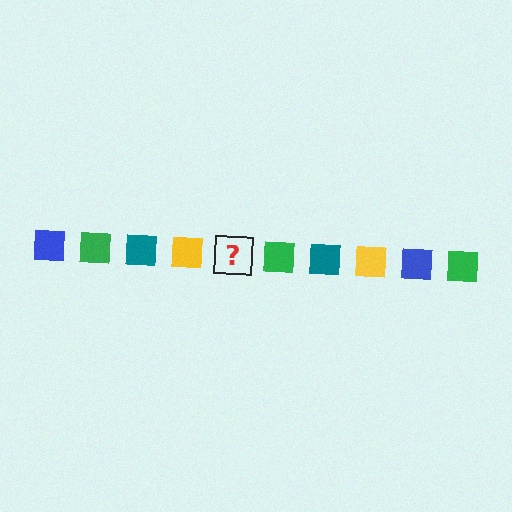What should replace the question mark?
The question mark should be replaced with a blue square.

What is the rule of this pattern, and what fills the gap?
The rule is that the pattern cycles through blue, green, teal, yellow squares. The gap should be filled with a blue square.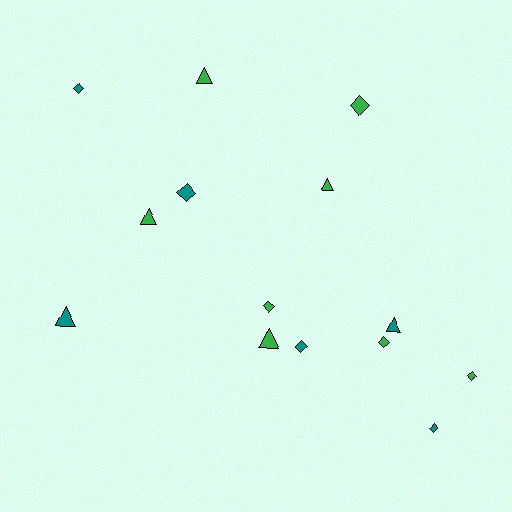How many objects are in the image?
There are 14 objects.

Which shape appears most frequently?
Diamond, with 8 objects.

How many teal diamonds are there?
There are 4 teal diamonds.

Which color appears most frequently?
Green, with 8 objects.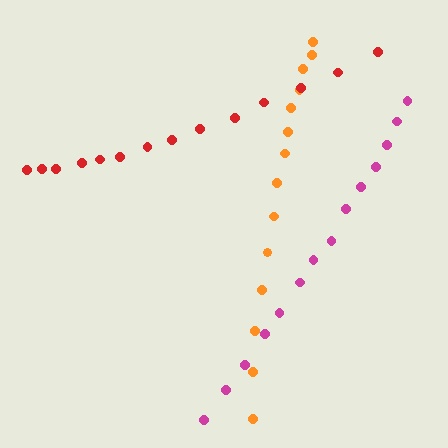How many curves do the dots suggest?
There are 3 distinct paths.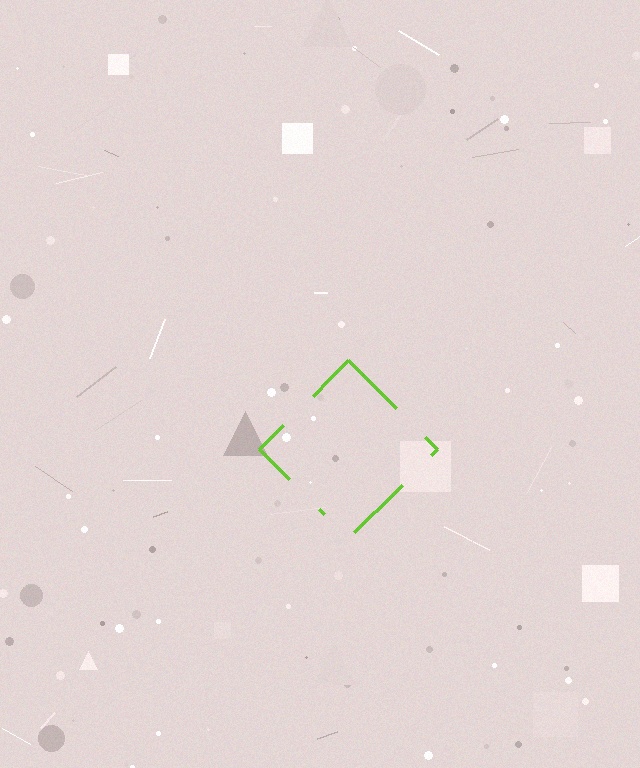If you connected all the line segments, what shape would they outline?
They would outline a diamond.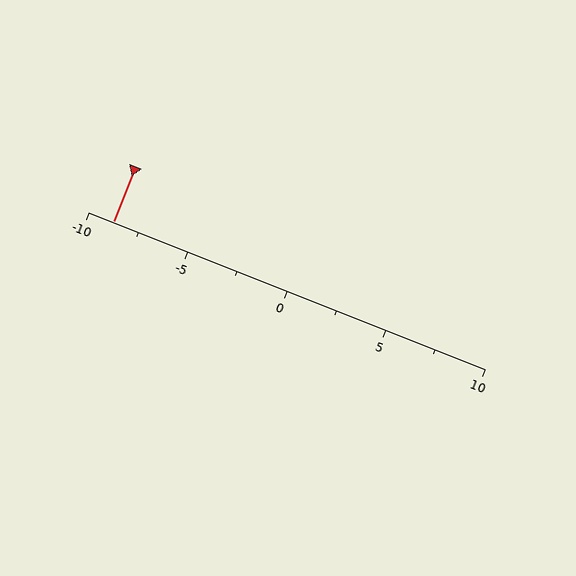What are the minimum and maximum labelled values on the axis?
The axis runs from -10 to 10.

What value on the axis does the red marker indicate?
The marker indicates approximately -8.8.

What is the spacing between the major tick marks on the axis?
The major ticks are spaced 5 apart.